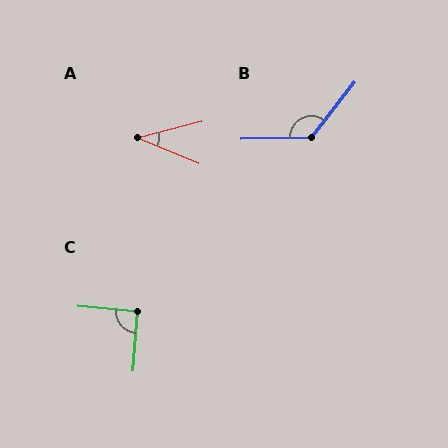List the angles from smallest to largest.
A (37°), C (91°), B (129°).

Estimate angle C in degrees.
Approximately 91 degrees.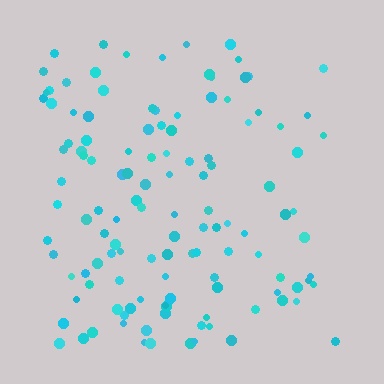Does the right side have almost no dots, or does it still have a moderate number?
Still a moderate number, just noticeably fewer than the left.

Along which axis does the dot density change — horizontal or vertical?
Horizontal.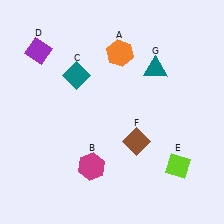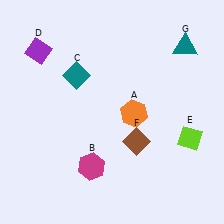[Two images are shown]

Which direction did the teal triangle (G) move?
The teal triangle (G) moved right.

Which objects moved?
The objects that moved are: the orange hexagon (A), the lime diamond (E), the teal triangle (G).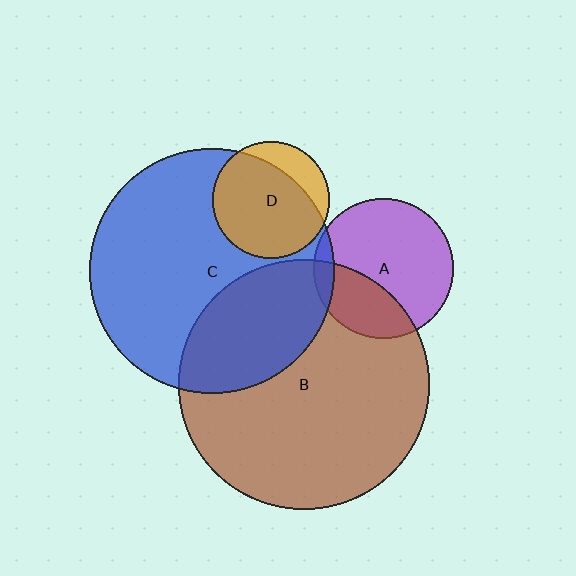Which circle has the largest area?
Circle B (brown).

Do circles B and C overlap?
Yes.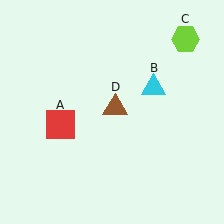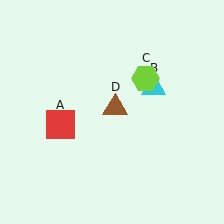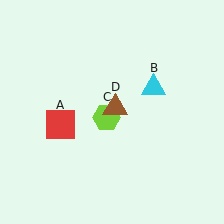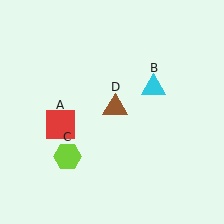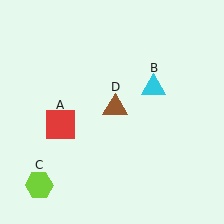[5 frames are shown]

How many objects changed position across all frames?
1 object changed position: lime hexagon (object C).